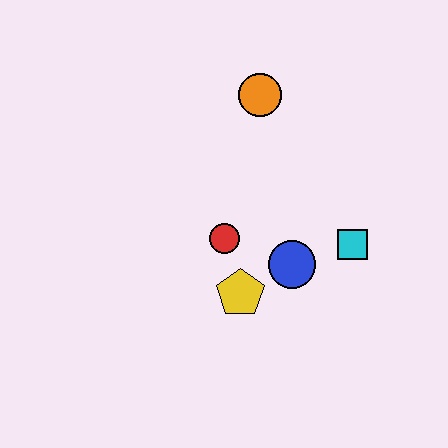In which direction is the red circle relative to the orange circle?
The red circle is below the orange circle.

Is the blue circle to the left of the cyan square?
Yes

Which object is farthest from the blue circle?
The orange circle is farthest from the blue circle.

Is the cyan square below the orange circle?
Yes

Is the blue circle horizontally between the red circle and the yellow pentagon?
No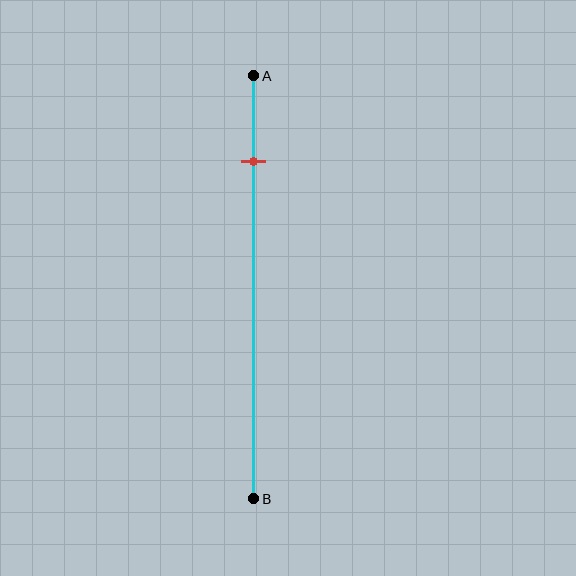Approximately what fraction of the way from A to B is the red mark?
The red mark is approximately 20% of the way from A to B.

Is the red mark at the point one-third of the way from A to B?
No, the mark is at about 20% from A, not at the 33% one-third point.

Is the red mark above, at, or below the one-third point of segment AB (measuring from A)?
The red mark is above the one-third point of segment AB.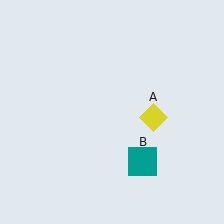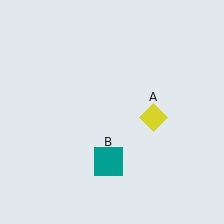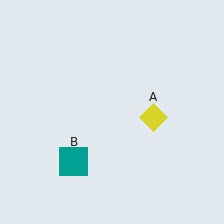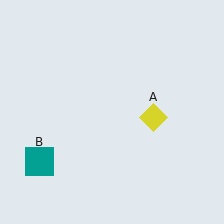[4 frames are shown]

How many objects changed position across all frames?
1 object changed position: teal square (object B).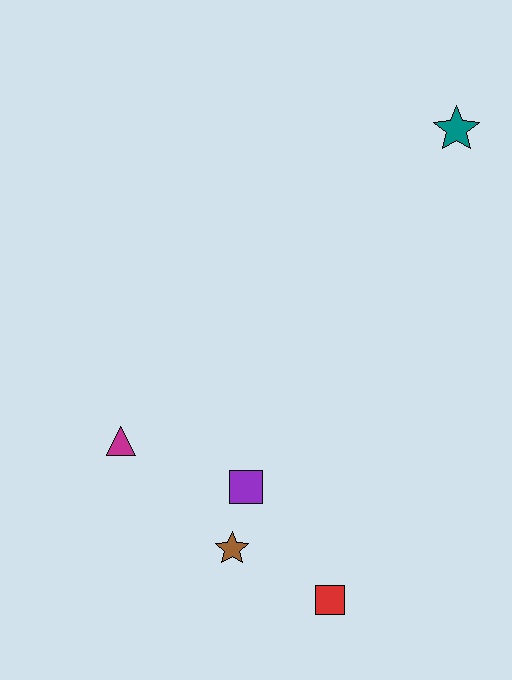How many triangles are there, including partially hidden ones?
There is 1 triangle.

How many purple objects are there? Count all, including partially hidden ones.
There is 1 purple object.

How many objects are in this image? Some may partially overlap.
There are 5 objects.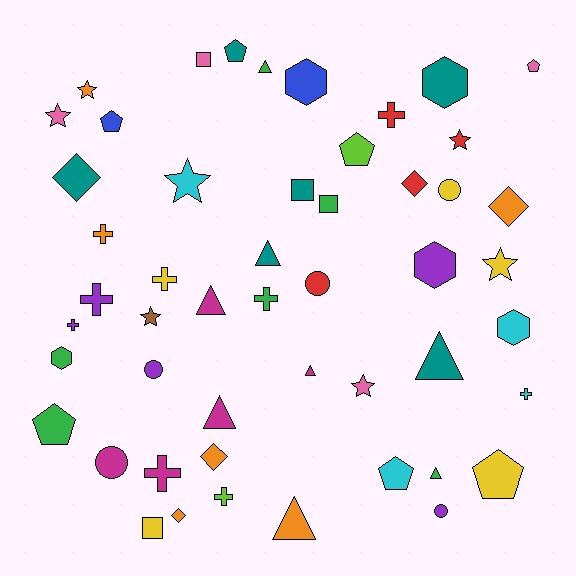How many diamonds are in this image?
There are 5 diamonds.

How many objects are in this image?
There are 50 objects.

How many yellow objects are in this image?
There are 5 yellow objects.